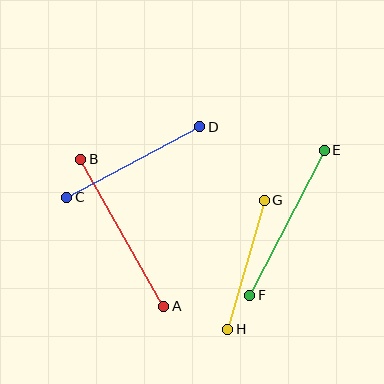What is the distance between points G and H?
The distance is approximately 134 pixels.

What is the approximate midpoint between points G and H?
The midpoint is at approximately (246, 265) pixels.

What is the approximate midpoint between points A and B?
The midpoint is at approximately (122, 233) pixels.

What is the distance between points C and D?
The distance is approximately 150 pixels.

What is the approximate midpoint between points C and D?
The midpoint is at approximately (133, 162) pixels.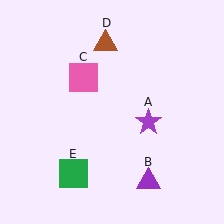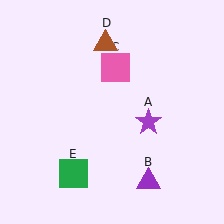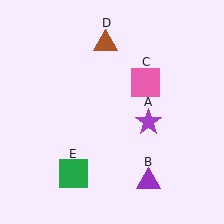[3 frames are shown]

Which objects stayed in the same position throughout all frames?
Purple star (object A) and purple triangle (object B) and brown triangle (object D) and green square (object E) remained stationary.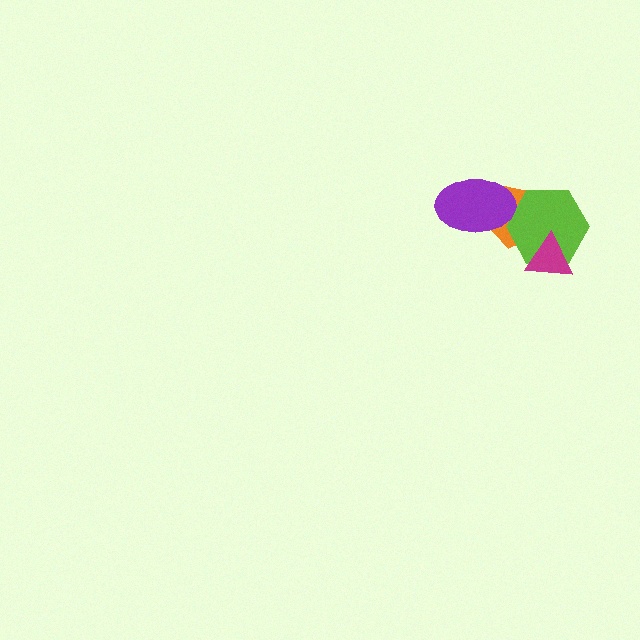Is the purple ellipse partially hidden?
No, no other shape covers it.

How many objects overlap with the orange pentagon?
3 objects overlap with the orange pentagon.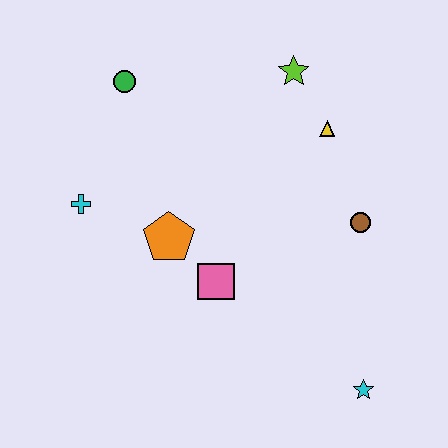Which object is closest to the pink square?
The orange pentagon is closest to the pink square.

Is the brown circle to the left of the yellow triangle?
No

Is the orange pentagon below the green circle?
Yes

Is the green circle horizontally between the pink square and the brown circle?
No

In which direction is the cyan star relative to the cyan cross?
The cyan star is to the right of the cyan cross.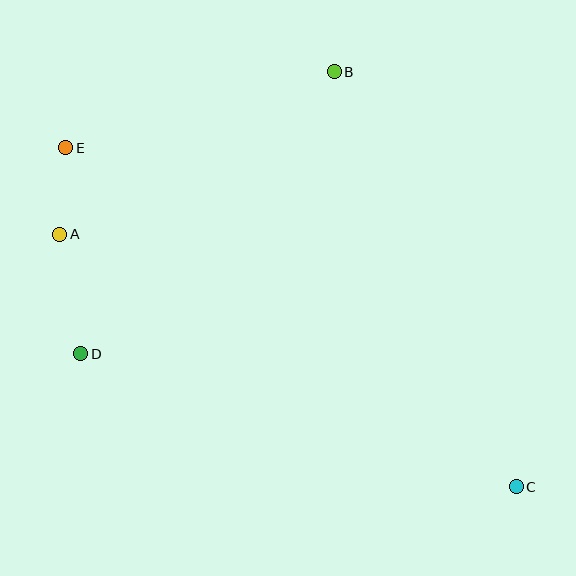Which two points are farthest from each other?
Points C and E are farthest from each other.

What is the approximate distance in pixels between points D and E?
The distance between D and E is approximately 207 pixels.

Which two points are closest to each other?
Points A and E are closest to each other.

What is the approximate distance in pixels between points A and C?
The distance between A and C is approximately 522 pixels.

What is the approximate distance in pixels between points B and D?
The distance between B and D is approximately 379 pixels.